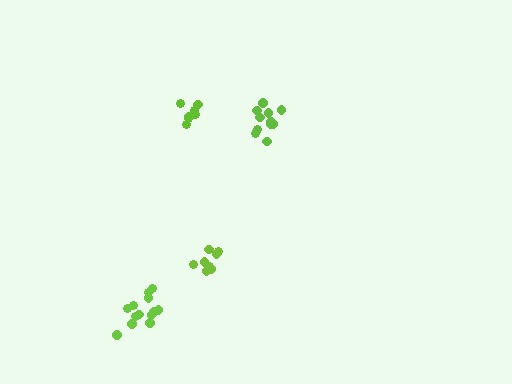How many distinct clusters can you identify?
There are 4 distinct clusters.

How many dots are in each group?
Group 1: 8 dots, Group 2: 13 dots, Group 3: 11 dots, Group 4: 7 dots (39 total).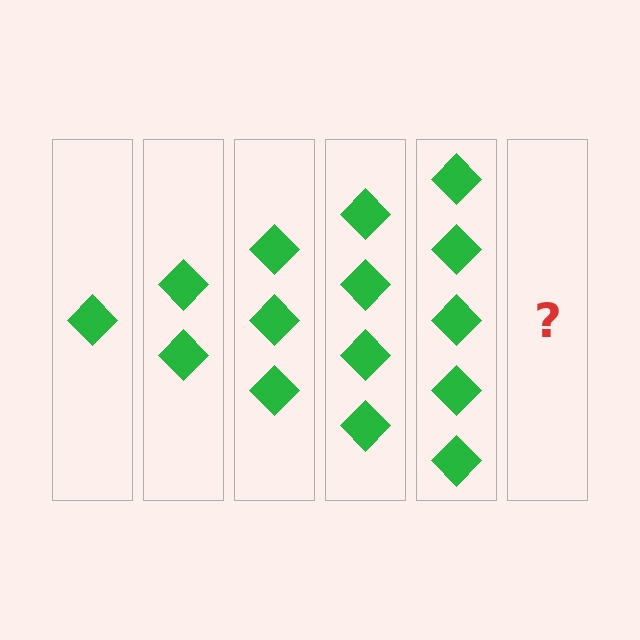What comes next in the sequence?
The next element should be 6 diamonds.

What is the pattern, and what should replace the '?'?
The pattern is that each step adds one more diamond. The '?' should be 6 diamonds.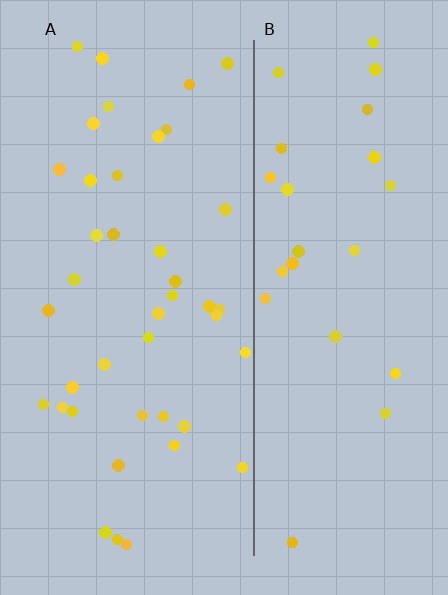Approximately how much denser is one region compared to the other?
Approximately 1.6× — region A over region B.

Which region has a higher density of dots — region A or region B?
A (the left).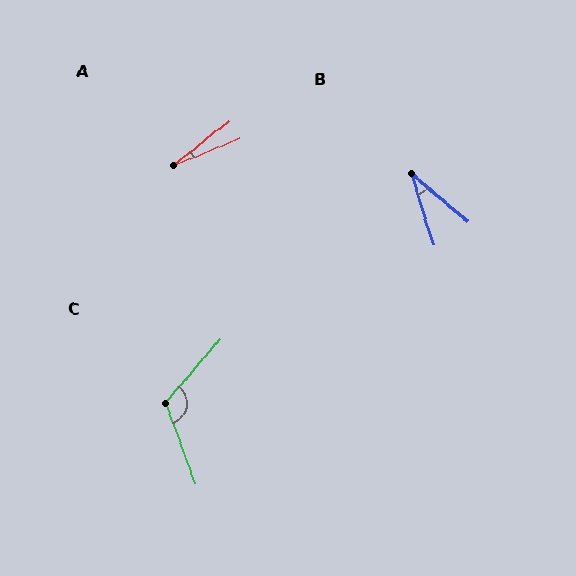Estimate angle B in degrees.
Approximately 33 degrees.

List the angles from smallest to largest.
A (16°), B (33°), C (119°).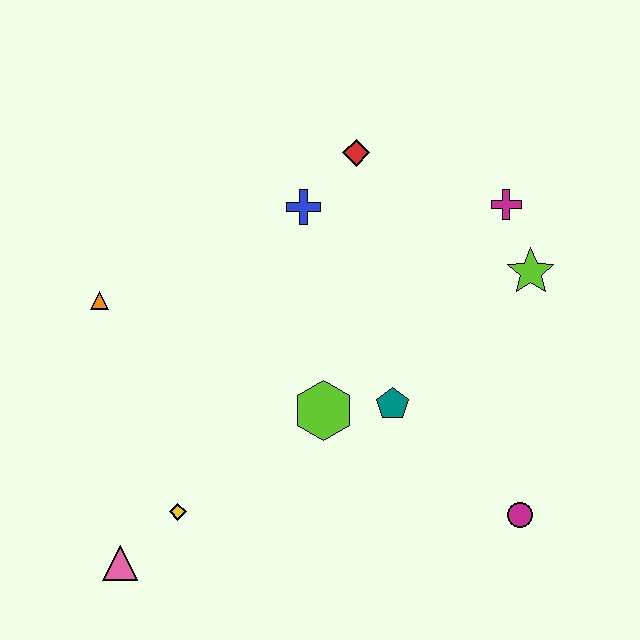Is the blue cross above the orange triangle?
Yes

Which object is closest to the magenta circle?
The teal pentagon is closest to the magenta circle.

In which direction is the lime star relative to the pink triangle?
The lime star is to the right of the pink triangle.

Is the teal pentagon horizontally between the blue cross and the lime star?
Yes